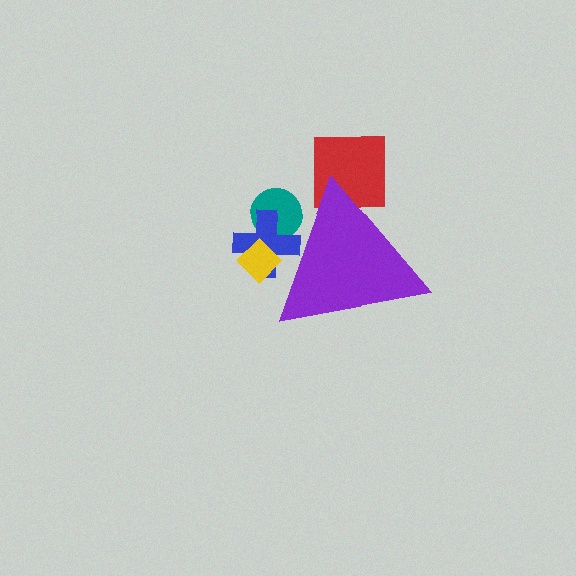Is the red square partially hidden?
Yes, the red square is partially hidden behind the purple triangle.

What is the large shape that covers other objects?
A purple triangle.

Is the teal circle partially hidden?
Yes, the teal circle is partially hidden behind the purple triangle.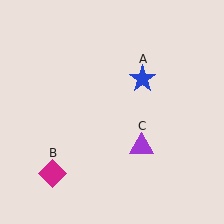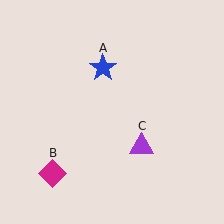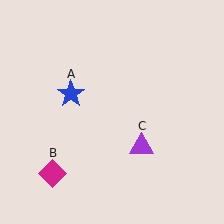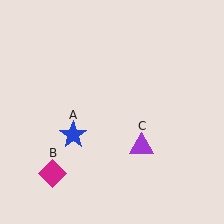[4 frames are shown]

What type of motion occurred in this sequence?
The blue star (object A) rotated counterclockwise around the center of the scene.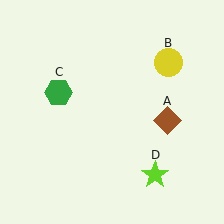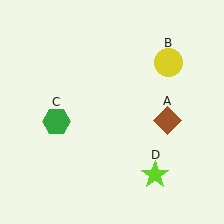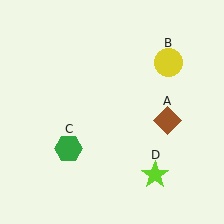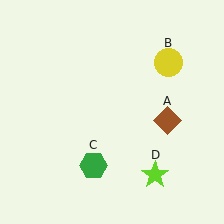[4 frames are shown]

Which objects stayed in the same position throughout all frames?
Brown diamond (object A) and yellow circle (object B) and lime star (object D) remained stationary.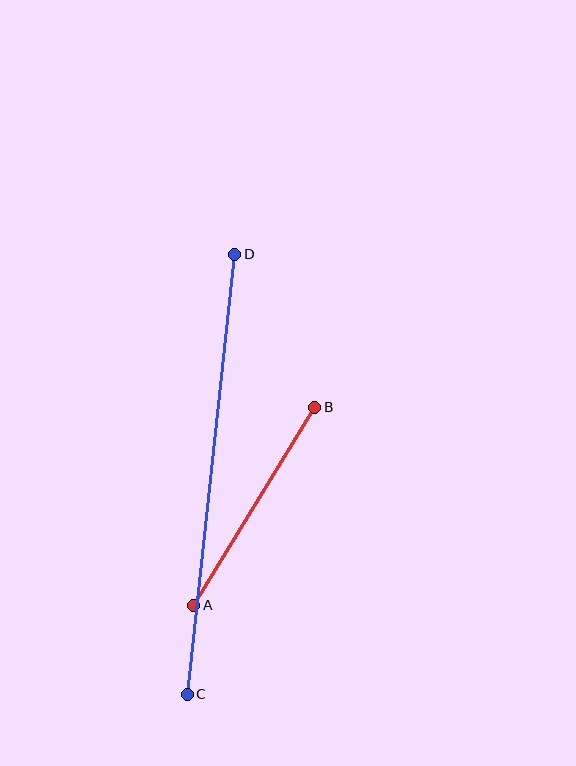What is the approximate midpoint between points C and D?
The midpoint is at approximately (211, 474) pixels.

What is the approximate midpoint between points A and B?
The midpoint is at approximately (254, 506) pixels.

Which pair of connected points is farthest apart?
Points C and D are farthest apart.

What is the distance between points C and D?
The distance is approximately 443 pixels.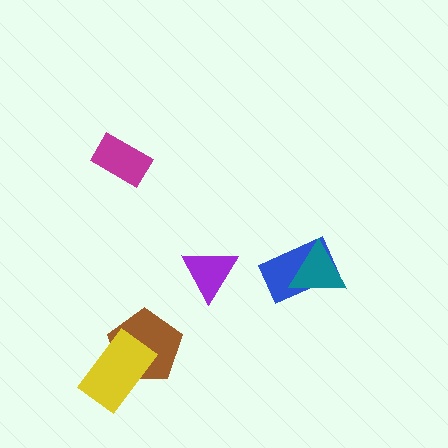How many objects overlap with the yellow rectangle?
1 object overlaps with the yellow rectangle.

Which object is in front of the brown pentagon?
The yellow rectangle is in front of the brown pentagon.